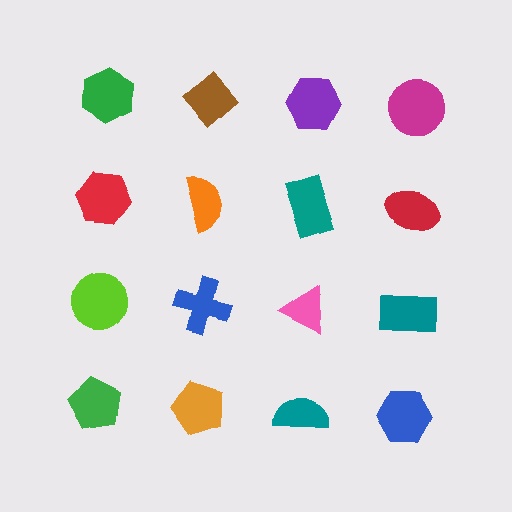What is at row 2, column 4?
A red ellipse.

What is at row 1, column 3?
A purple hexagon.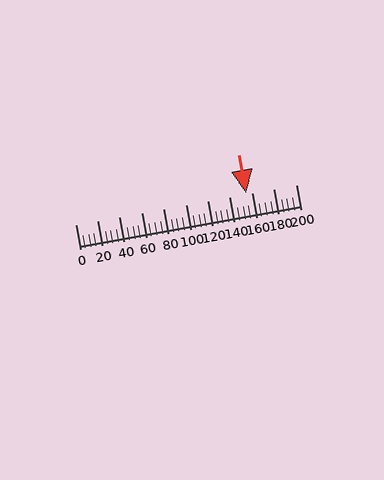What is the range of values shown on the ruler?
The ruler shows values from 0 to 200.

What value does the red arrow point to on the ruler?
The red arrow points to approximately 155.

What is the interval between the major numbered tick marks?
The major tick marks are spaced 20 units apart.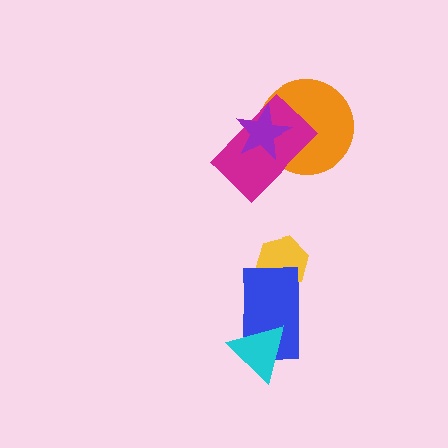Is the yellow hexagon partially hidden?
Yes, it is partially covered by another shape.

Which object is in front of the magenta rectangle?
The purple star is in front of the magenta rectangle.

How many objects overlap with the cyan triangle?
1 object overlaps with the cyan triangle.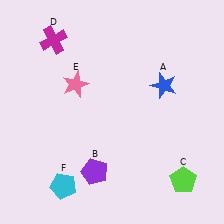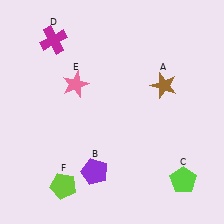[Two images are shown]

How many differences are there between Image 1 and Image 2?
There are 2 differences between the two images.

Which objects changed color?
A changed from blue to brown. F changed from cyan to lime.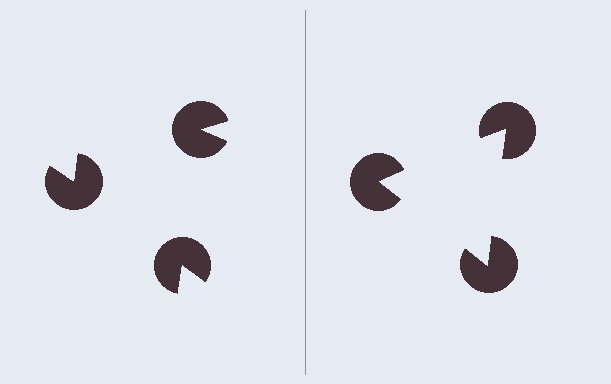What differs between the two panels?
The pac-man discs are positioned identically on both sides; only the wedge orientations differ. On the right they align to a triangle; on the left they are misaligned.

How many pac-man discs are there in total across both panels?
6 — 3 on each side.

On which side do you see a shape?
An illusory triangle appears on the right side. On the left side the wedge cuts are rotated, so no coherent shape forms.